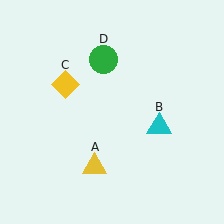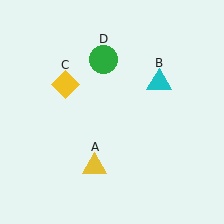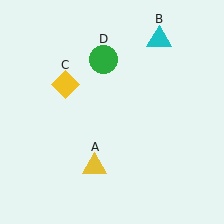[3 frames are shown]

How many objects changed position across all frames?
1 object changed position: cyan triangle (object B).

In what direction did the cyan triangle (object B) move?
The cyan triangle (object B) moved up.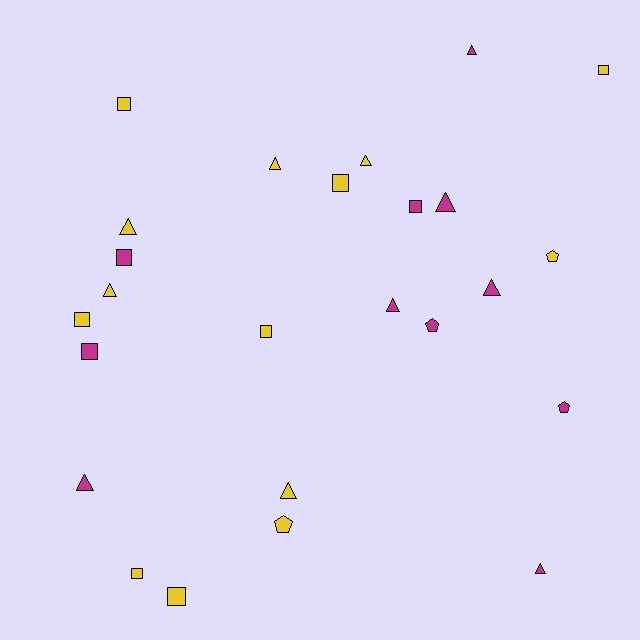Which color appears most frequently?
Yellow, with 14 objects.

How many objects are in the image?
There are 25 objects.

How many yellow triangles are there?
There are 5 yellow triangles.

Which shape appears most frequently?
Triangle, with 11 objects.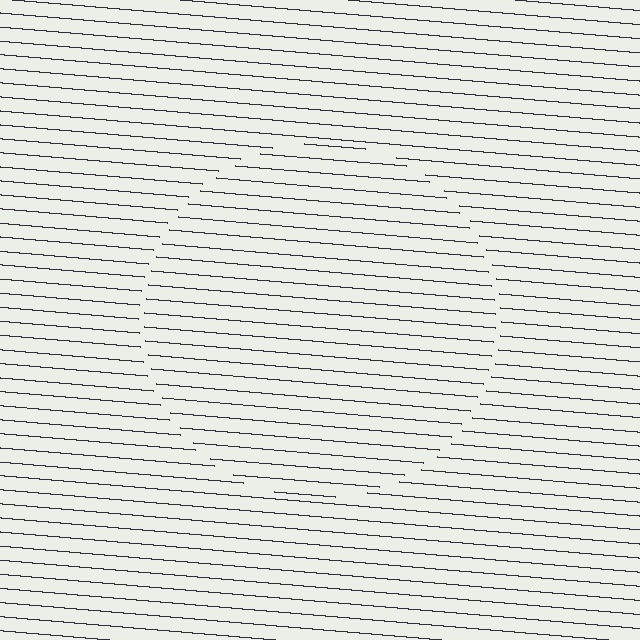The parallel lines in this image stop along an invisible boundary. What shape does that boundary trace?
An illusory circle. The interior of the shape contains the same grating, shifted by half a period — the contour is defined by the phase discontinuity where line-ends from the inner and outer gratings abut.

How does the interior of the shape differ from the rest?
The interior of the shape contains the same grating, shifted by half a period — the contour is defined by the phase discontinuity where line-ends from the inner and outer gratings abut.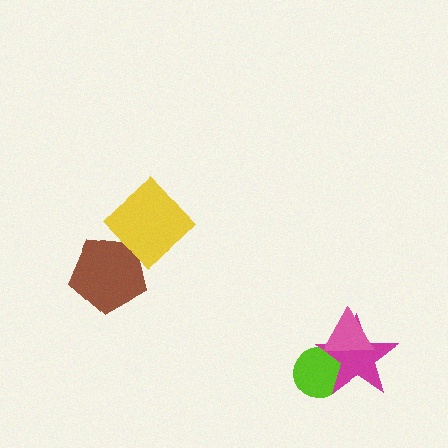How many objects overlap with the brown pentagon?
1 object overlaps with the brown pentagon.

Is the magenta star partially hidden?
Yes, it is partially covered by another shape.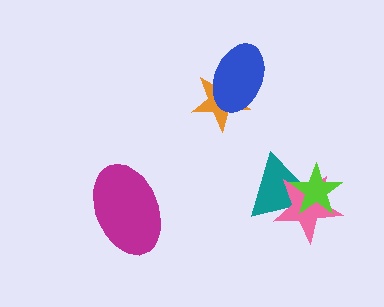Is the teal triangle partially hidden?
Yes, it is partially covered by another shape.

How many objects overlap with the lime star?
2 objects overlap with the lime star.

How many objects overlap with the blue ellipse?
1 object overlaps with the blue ellipse.